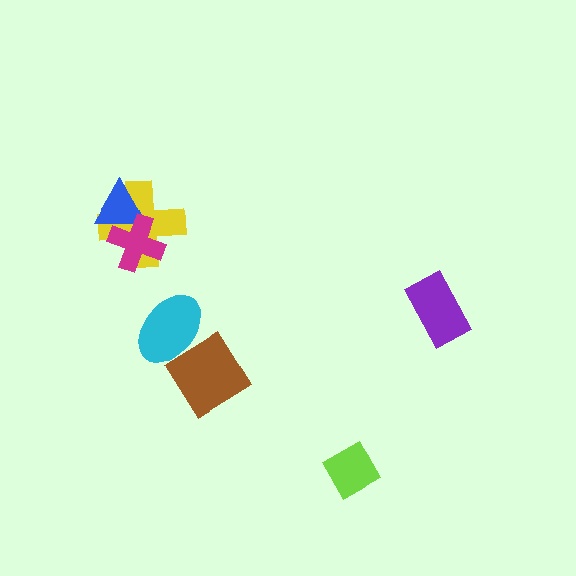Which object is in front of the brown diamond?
The cyan ellipse is in front of the brown diamond.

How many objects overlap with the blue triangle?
2 objects overlap with the blue triangle.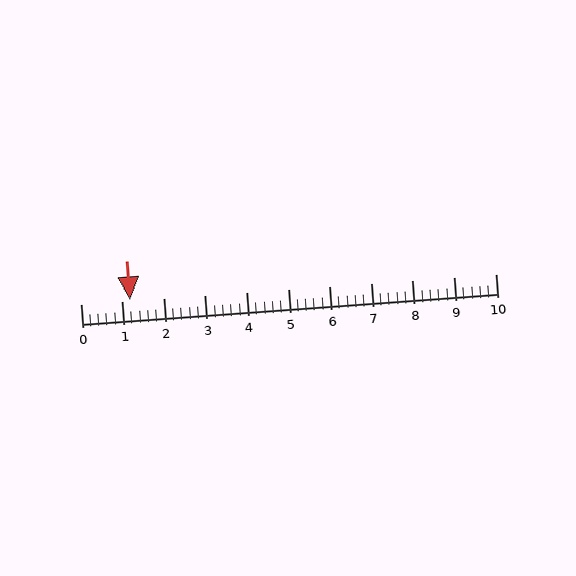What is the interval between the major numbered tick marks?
The major tick marks are spaced 1 units apart.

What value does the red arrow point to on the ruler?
The red arrow points to approximately 1.2.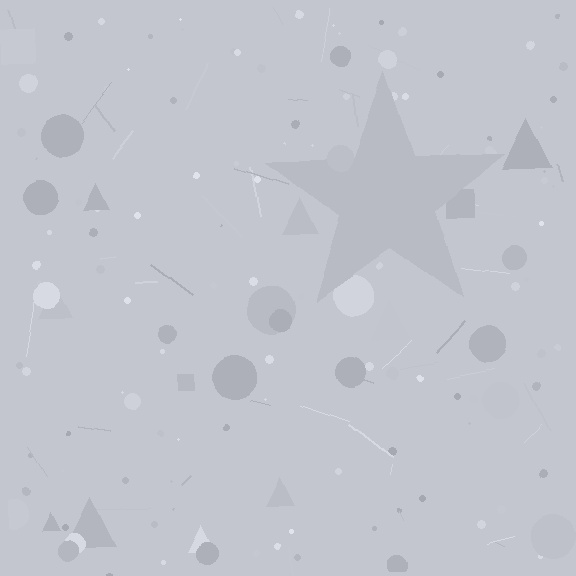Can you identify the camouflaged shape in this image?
The camouflaged shape is a star.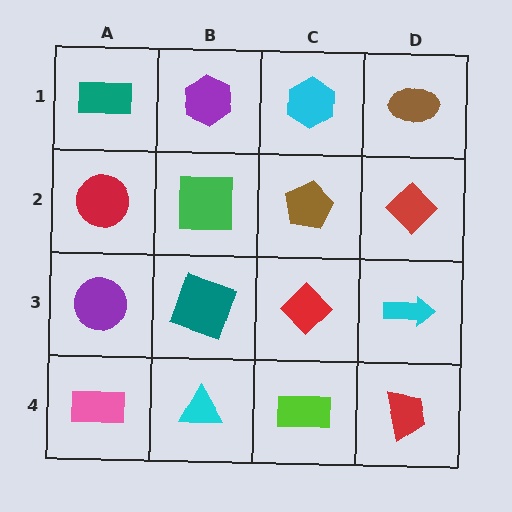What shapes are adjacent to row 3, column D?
A red diamond (row 2, column D), a red trapezoid (row 4, column D), a red diamond (row 3, column C).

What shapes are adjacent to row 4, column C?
A red diamond (row 3, column C), a cyan triangle (row 4, column B), a red trapezoid (row 4, column D).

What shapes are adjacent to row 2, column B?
A purple hexagon (row 1, column B), a teal square (row 3, column B), a red circle (row 2, column A), a brown pentagon (row 2, column C).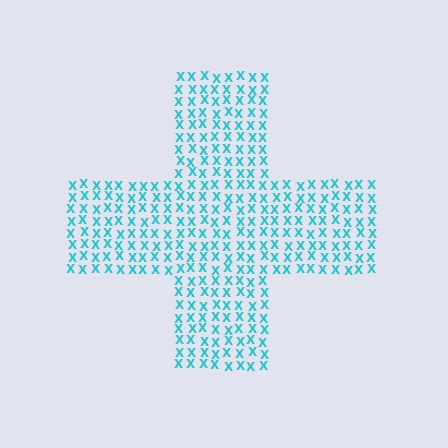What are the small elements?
The small elements are letter X's.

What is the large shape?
The large shape is a cross.